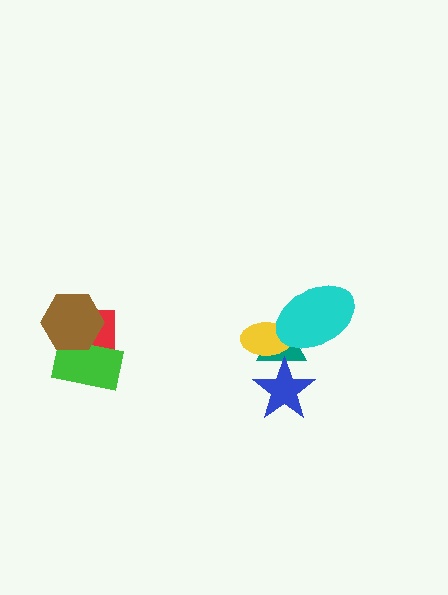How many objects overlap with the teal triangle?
3 objects overlap with the teal triangle.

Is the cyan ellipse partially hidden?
No, no other shape covers it.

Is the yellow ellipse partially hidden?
Yes, it is partially covered by another shape.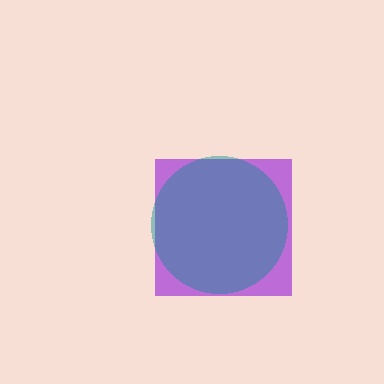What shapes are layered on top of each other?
The layered shapes are: a purple square, a teal circle.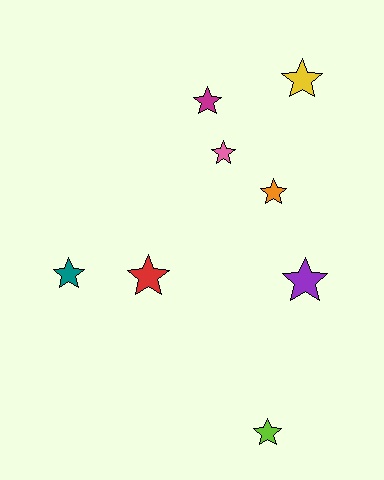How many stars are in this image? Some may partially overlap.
There are 8 stars.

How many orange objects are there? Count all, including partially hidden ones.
There is 1 orange object.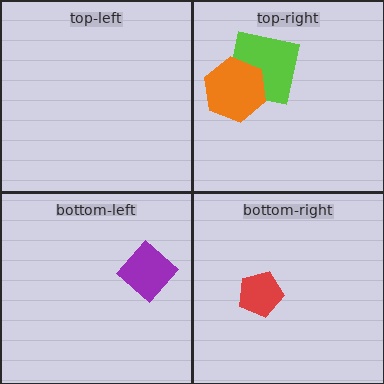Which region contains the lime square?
The top-right region.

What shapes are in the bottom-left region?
The purple diamond.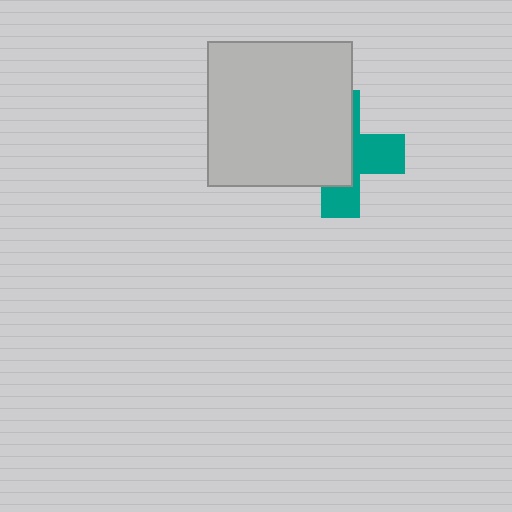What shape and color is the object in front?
The object in front is a light gray square.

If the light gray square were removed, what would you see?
You would see the complete teal cross.